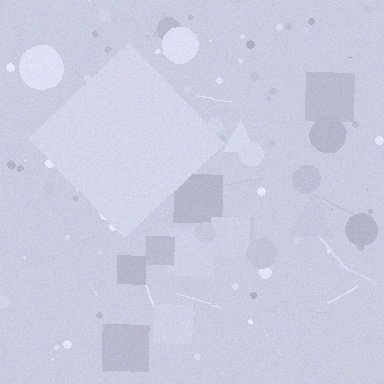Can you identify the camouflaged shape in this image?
The camouflaged shape is a diamond.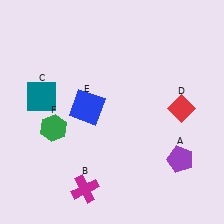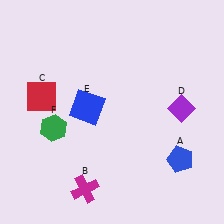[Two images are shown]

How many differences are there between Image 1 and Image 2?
There are 3 differences between the two images.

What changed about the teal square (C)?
In Image 1, C is teal. In Image 2, it changed to red.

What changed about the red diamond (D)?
In Image 1, D is red. In Image 2, it changed to purple.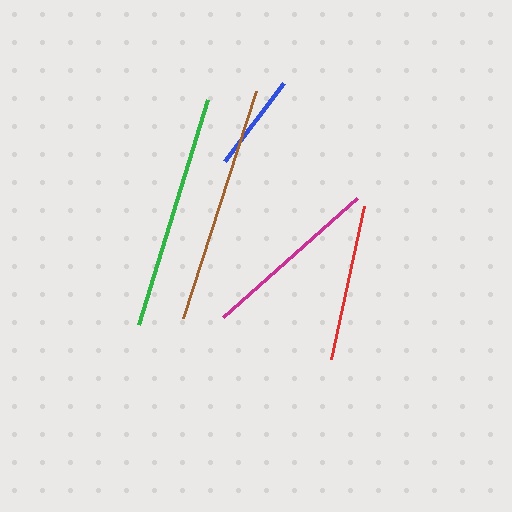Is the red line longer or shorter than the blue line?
The red line is longer than the blue line.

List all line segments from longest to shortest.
From longest to shortest: brown, green, magenta, red, blue.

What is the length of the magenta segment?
The magenta segment is approximately 179 pixels long.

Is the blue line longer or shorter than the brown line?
The brown line is longer than the blue line.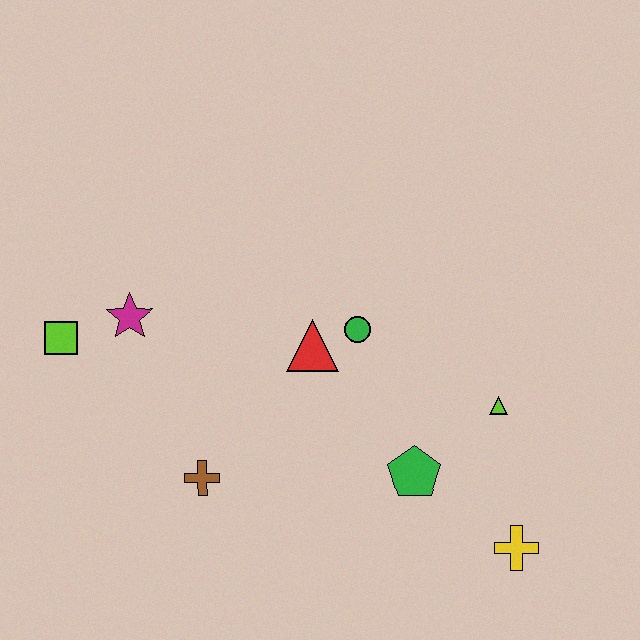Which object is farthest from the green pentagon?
The lime square is farthest from the green pentagon.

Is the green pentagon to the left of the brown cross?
No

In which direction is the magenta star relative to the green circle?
The magenta star is to the left of the green circle.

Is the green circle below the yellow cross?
No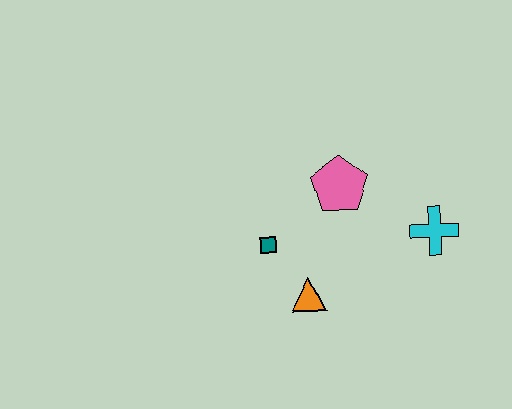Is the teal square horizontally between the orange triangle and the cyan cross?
No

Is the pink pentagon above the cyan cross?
Yes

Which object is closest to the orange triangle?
The teal square is closest to the orange triangle.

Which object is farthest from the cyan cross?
The teal square is farthest from the cyan cross.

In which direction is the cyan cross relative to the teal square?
The cyan cross is to the right of the teal square.